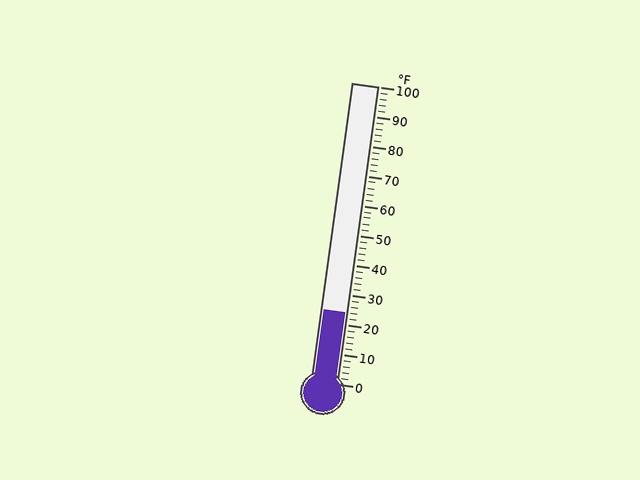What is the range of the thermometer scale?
The thermometer scale ranges from 0°F to 100°F.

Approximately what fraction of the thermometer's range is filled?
The thermometer is filled to approximately 25% of its range.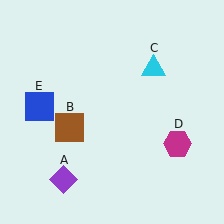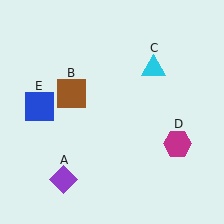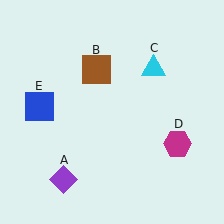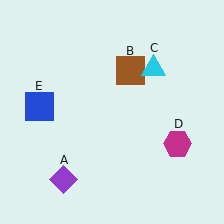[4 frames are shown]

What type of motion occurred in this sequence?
The brown square (object B) rotated clockwise around the center of the scene.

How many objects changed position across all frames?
1 object changed position: brown square (object B).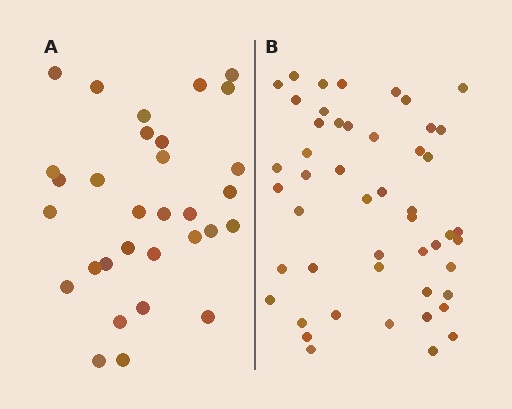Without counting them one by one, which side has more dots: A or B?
Region B (the right region) has more dots.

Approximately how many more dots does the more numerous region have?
Region B has approximately 20 more dots than region A.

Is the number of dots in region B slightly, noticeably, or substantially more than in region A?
Region B has substantially more. The ratio is roughly 1.6 to 1.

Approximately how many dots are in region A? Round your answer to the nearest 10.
About 30 dots. (The exact count is 31, which rounds to 30.)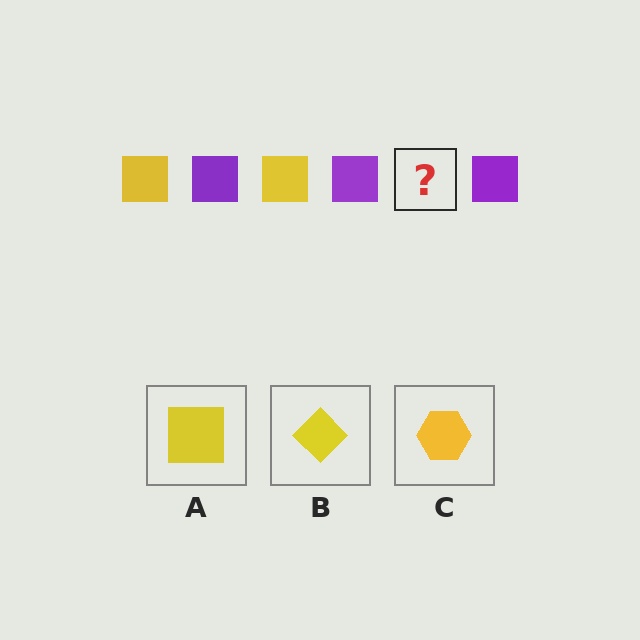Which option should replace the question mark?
Option A.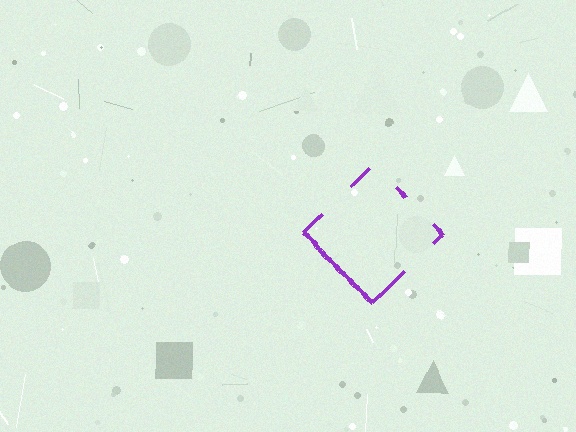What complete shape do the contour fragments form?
The contour fragments form a diamond.